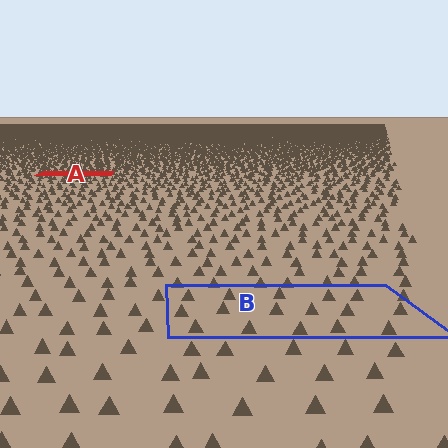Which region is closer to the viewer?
Region B is closer. The texture elements there are larger and more spread out.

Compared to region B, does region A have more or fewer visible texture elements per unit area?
Region A has more texture elements per unit area — they are packed more densely because it is farther away.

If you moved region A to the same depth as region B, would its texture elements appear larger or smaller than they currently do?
They would appear larger. At a closer depth, the same texture elements are projected at a bigger on-screen size.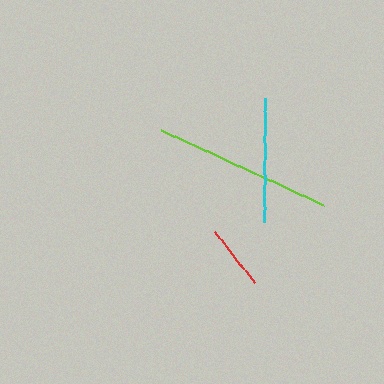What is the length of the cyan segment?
The cyan segment is approximately 124 pixels long.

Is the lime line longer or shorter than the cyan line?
The lime line is longer than the cyan line.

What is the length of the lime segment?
The lime segment is approximately 178 pixels long.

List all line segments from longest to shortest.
From longest to shortest: lime, cyan, red.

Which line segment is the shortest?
The red line is the shortest at approximately 65 pixels.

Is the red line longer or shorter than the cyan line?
The cyan line is longer than the red line.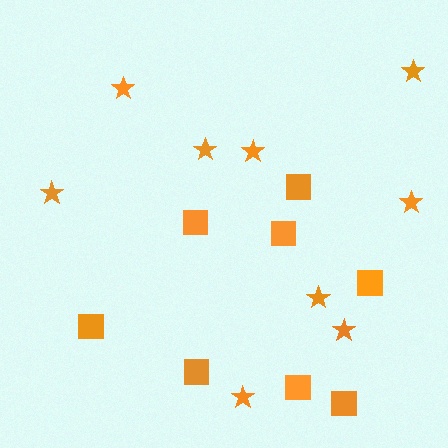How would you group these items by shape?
There are 2 groups: one group of squares (8) and one group of stars (9).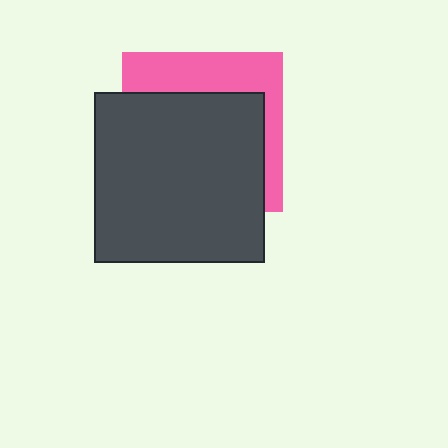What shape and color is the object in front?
The object in front is a dark gray square.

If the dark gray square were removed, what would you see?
You would see the complete pink square.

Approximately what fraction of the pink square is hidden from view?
Roughly 67% of the pink square is hidden behind the dark gray square.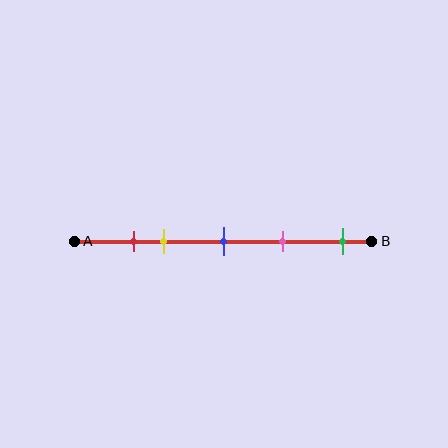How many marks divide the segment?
There are 5 marks dividing the segment.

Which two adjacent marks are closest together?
The red and yellow marks are the closest adjacent pair.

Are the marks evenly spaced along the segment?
No, the marks are not evenly spaced.